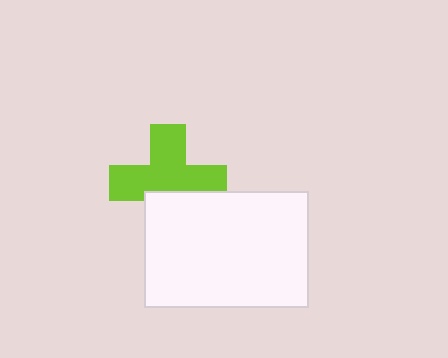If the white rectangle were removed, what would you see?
You would see the complete lime cross.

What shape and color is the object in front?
The object in front is a white rectangle.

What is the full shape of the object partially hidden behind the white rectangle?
The partially hidden object is a lime cross.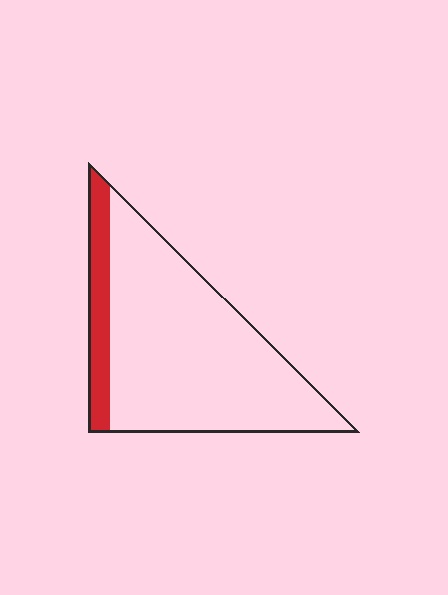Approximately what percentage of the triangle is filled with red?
Approximately 15%.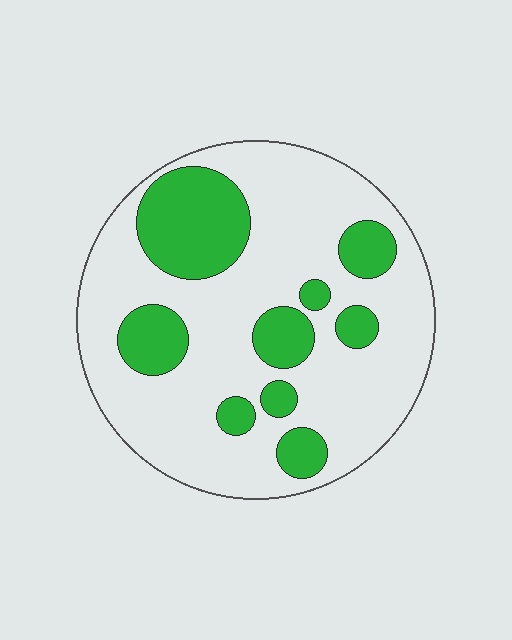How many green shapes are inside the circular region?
9.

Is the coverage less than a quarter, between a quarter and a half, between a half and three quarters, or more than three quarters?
Between a quarter and a half.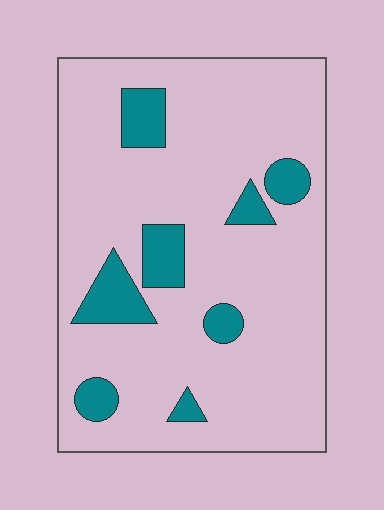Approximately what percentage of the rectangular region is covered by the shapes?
Approximately 15%.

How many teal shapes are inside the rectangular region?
8.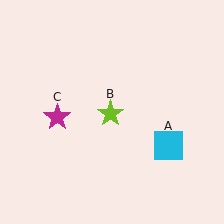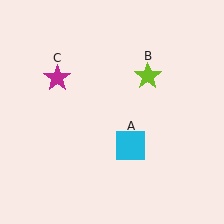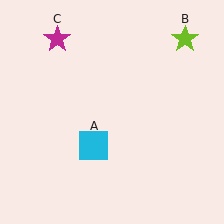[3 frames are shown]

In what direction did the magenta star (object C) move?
The magenta star (object C) moved up.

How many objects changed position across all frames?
3 objects changed position: cyan square (object A), lime star (object B), magenta star (object C).